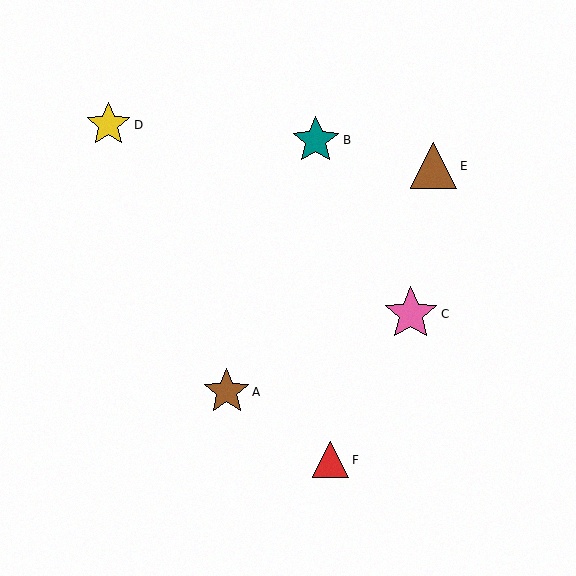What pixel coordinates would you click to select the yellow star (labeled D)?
Click at (108, 125) to select the yellow star D.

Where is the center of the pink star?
The center of the pink star is at (411, 314).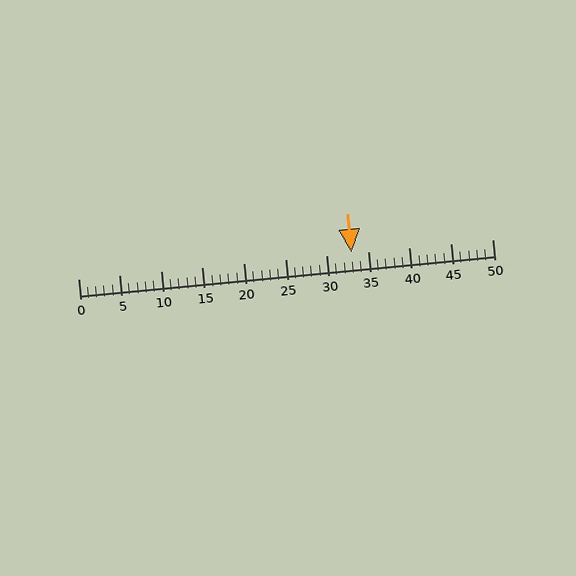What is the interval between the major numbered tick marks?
The major tick marks are spaced 5 units apart.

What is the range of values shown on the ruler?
The ruler shows values from 0 to 50.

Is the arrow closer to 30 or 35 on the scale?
The arrow is closer to 35.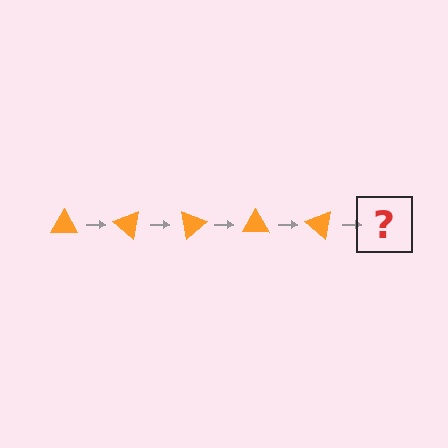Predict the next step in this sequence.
The next step is an orange triangle rotated 200 degrees.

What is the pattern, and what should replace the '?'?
The pattern is that the triangle rotates 40 degrees each step. The '?' should be an orange triangle rotated 200 degrees.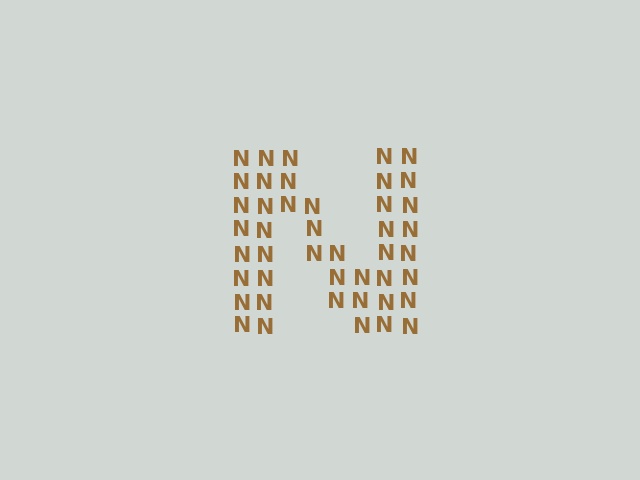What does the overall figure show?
The overall figure shows the letter N.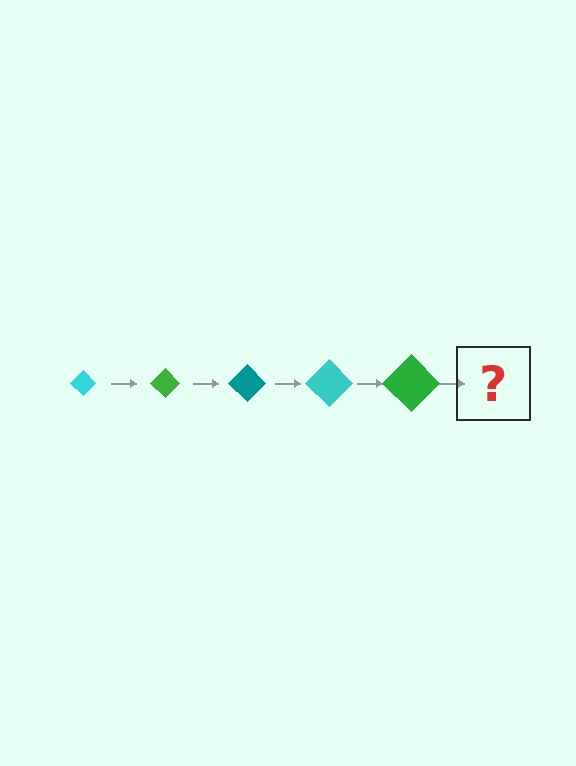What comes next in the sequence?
The next element should be a teal diamond, larger than the previous one.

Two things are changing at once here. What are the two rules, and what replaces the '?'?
The two rules are that the diamond grows larger each step and the color cycles through cyan, green, and teal. The '?' should be a teal diamond, larger than the previous one.